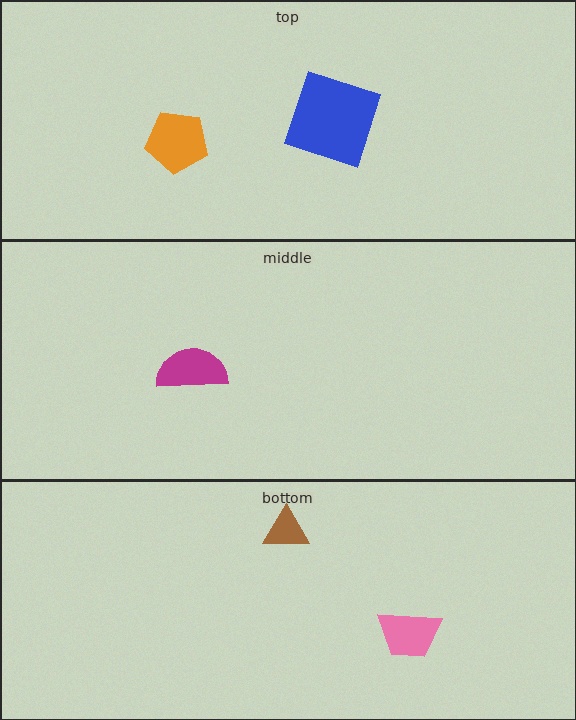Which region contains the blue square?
The top region.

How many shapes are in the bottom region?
2.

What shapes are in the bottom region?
The pink trapezoid, the brown triangle.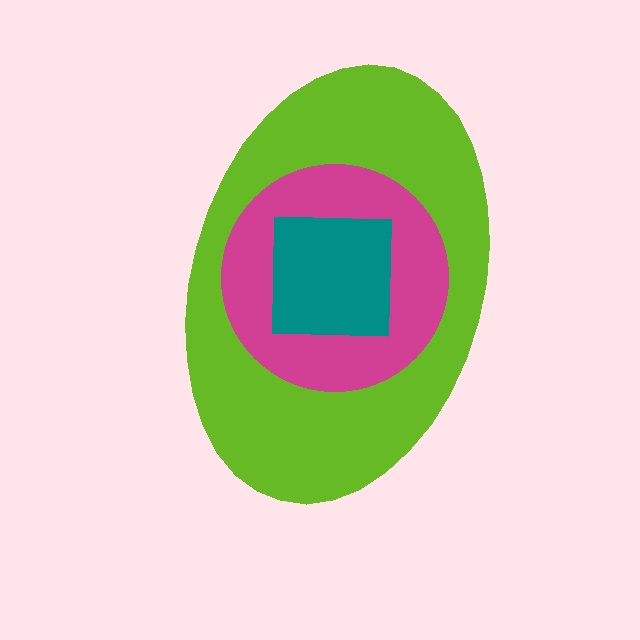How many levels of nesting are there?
3.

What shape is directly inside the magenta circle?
The teal square.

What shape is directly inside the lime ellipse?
The magenta circle.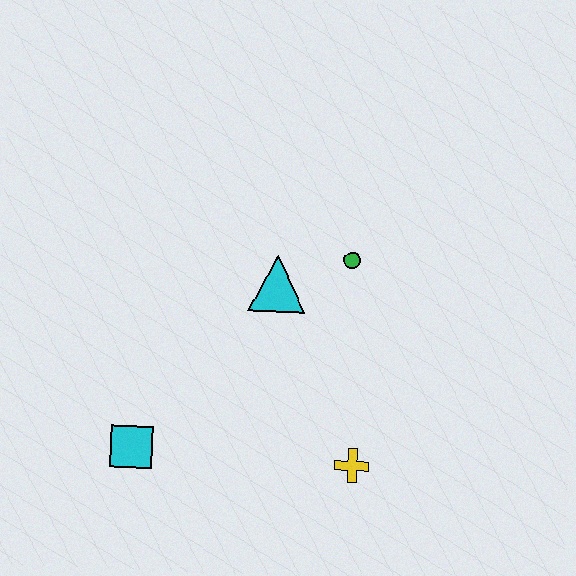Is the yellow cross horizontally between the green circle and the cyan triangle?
No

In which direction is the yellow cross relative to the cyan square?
The yellow cross is to the right of the cyan square.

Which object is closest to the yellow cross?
The cyan triangle is closest to the yellow cross.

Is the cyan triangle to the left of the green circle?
Yes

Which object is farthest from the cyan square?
The green circle is farthest from the cyan square.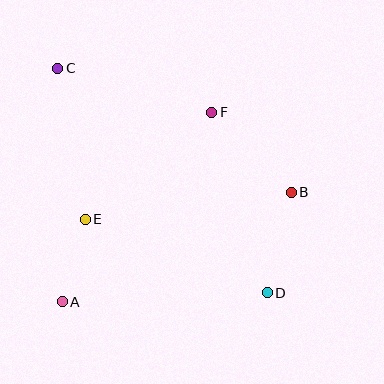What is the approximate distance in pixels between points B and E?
The distance between B and E is approximately 207 pixels.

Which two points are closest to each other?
Points A and E are closest to each other.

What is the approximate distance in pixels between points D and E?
The distance between D and E is approximately 196 pixels.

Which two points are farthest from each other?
Points C and D are farthest from each other.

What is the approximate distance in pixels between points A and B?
The distance between A and B is approximately 253 pixels.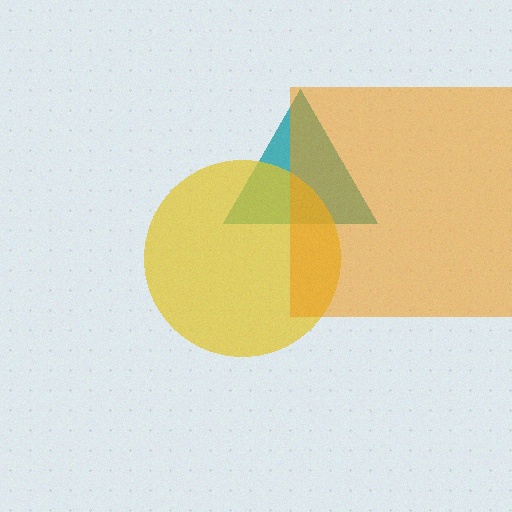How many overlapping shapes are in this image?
There are 3 overlapping shapes in the image.